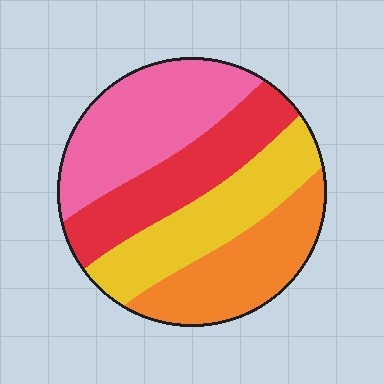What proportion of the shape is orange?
Orange takes up about one quarter (1/4) of the shape.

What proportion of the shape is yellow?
Yellow takes up about one quarter (1/4) of the shape.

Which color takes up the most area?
Pink, at roughly 30%.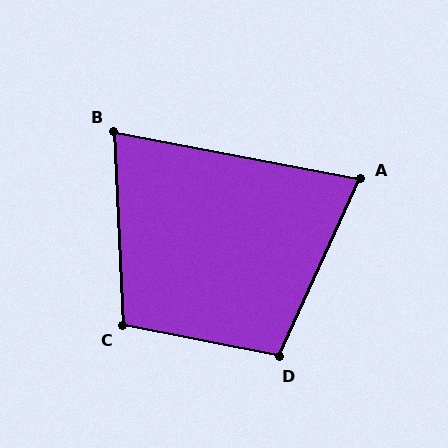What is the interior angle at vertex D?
Approximately 103 degrees (obtuse).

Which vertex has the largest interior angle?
C, at approximately 104 degrees.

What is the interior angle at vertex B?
Approximately 77 degrees (acute).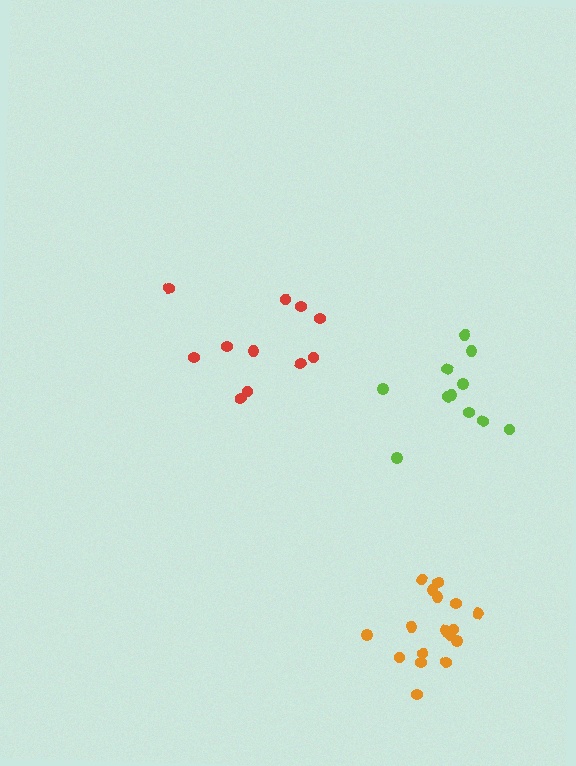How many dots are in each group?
Group 1: 11 dots, Group 2: 11 dots, Group 3: 17 dots (39 total).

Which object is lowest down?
The orange cluster is bottommost.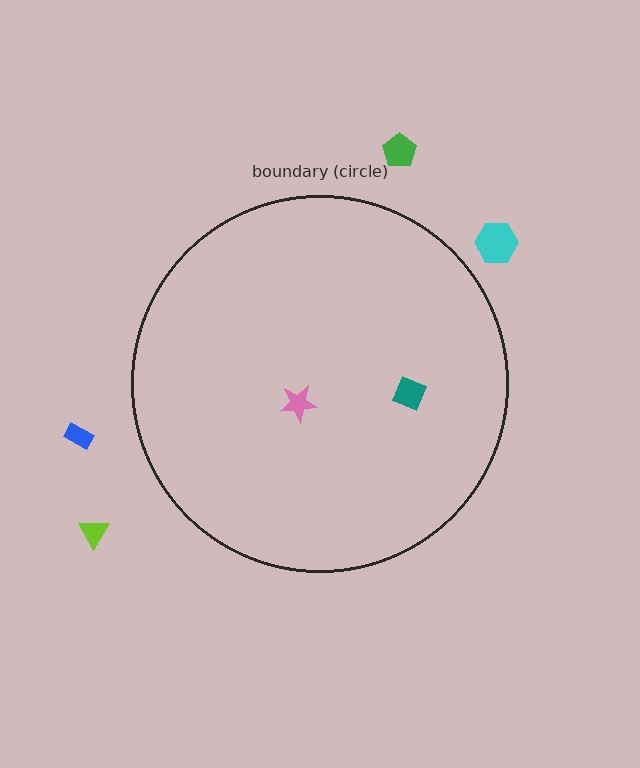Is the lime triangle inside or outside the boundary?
Outside.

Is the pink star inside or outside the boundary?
Inside.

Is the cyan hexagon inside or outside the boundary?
Outside.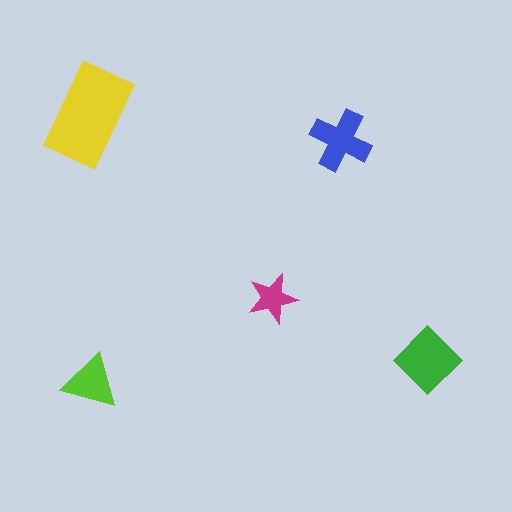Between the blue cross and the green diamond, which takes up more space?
The green diamond.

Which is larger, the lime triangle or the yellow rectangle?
The yellow rectangle.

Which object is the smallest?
The magenta star.